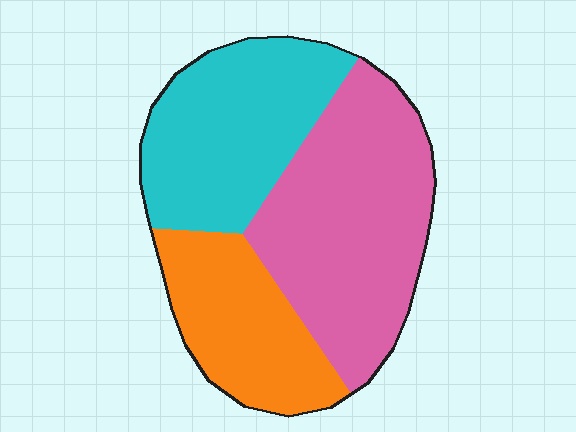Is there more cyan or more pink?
Pink.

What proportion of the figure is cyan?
Cyan takes up about one third (1/3) of the figure.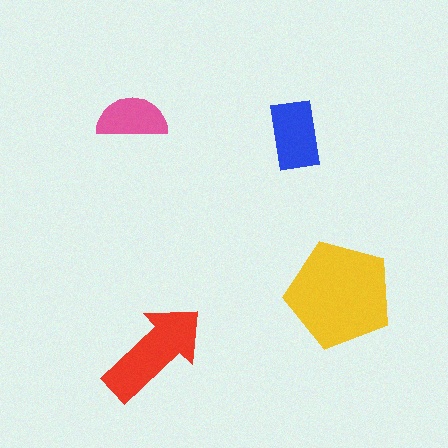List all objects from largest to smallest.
The yellow pentagon, the red arrow, the blue rectangle, the pink semicircle.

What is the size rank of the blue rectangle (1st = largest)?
3rd.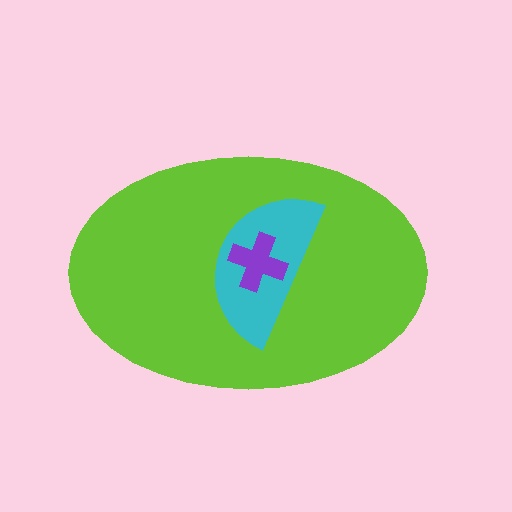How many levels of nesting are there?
3.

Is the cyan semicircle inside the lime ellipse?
Yes.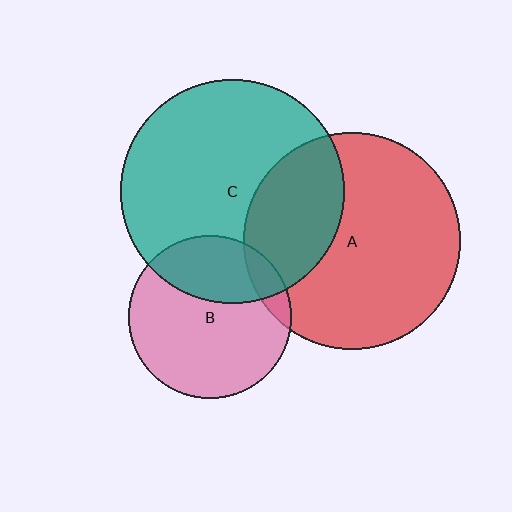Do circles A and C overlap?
Yes.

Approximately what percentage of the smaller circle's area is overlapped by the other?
Approximately 30%.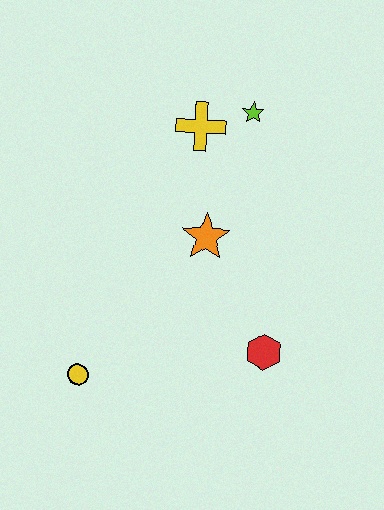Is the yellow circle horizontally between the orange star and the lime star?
No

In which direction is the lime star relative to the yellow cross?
The lime star is to the right of the yellow cross.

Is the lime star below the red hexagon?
No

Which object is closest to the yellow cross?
The lime star is closest to the yellow cross.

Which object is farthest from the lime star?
The yellow circle is farthest from the lime star.